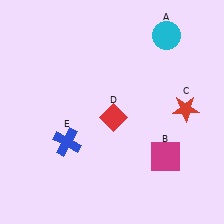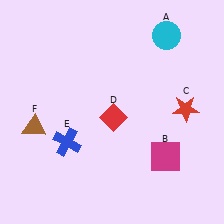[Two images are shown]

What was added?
A brown triangle (F) was added in Image 2.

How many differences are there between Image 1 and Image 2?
There is 1 difference between the two images.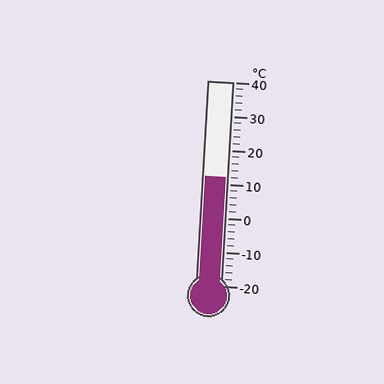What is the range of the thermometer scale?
The thermometer scale ranges from -20°C to 40°C.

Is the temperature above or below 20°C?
The temperature is below 20°C.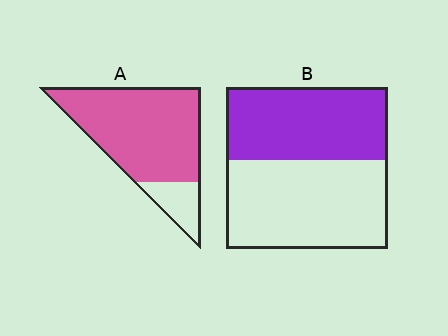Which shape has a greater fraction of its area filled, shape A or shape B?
Shape A.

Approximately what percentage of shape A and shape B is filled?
A is approximately 85% and B is approximately 45%.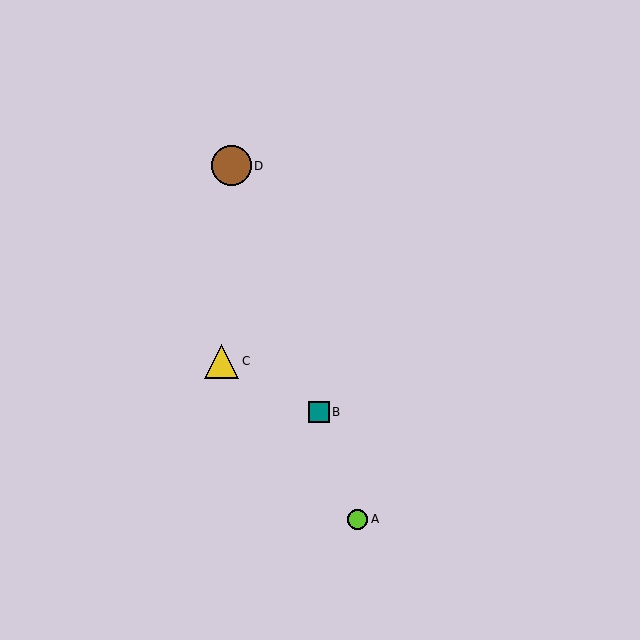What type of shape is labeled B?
Shape B is a teal square.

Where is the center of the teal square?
The center of the teal square is at (319, 412).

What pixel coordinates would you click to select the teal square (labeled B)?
Click at (319, 412) to select the teal square B.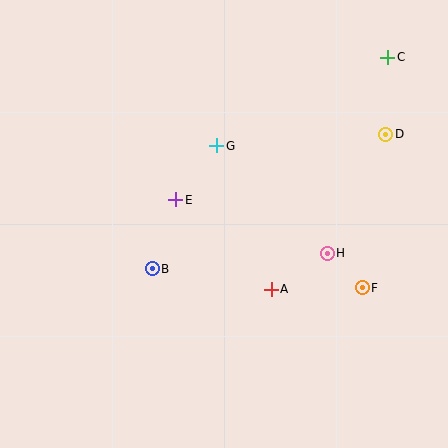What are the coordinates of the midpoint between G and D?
The midpoint between G and D is at (301, 140).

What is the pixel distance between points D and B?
The distance between D and B is 270 pixels.